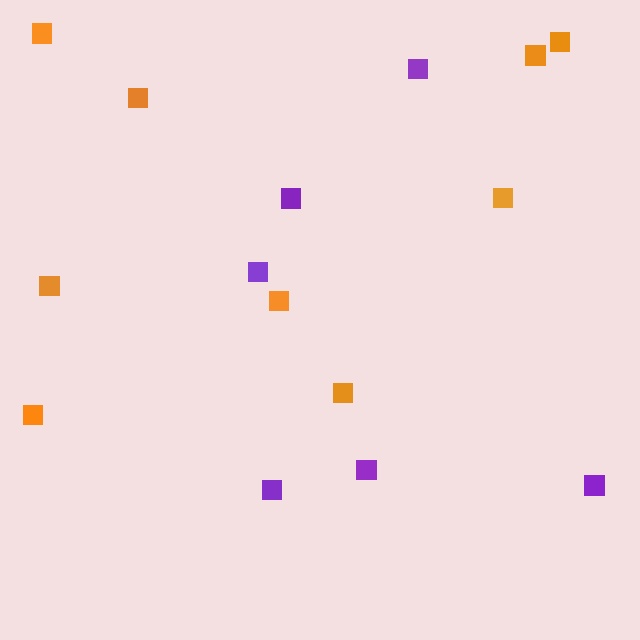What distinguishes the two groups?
There are 2 groups: one group of purple squares (6) and one group of orange squares (9).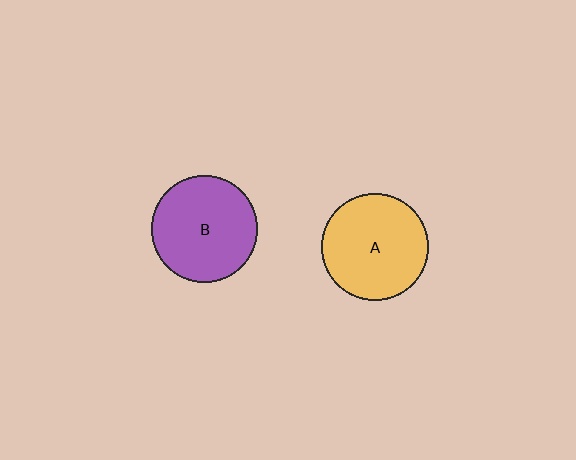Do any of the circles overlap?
No, none of the circles overlap.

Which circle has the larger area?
Circle B (purple).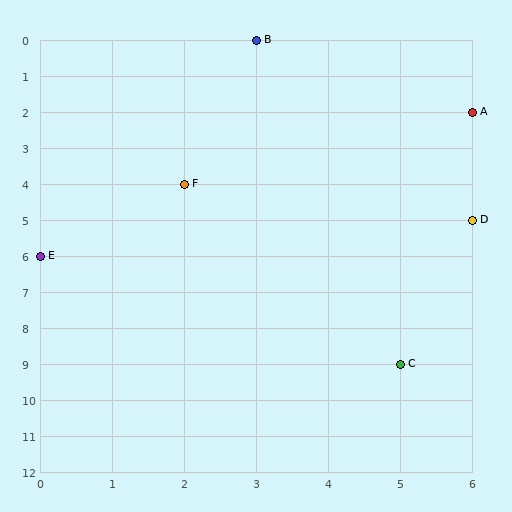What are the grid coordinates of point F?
Point F is at grid coordinates (2, 4).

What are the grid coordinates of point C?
Point C is at grid coordinates (5, 9).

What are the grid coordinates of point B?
Point B is at grid coordinates (3, 0).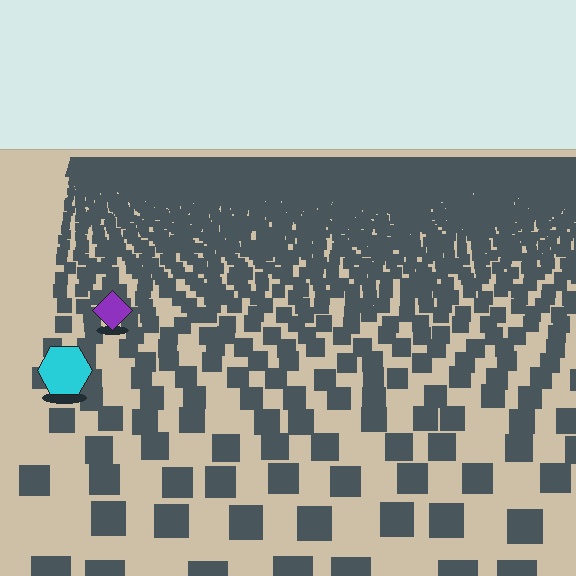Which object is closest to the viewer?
The cyan hexagon is closest. The texture marks near it are larger and more spread out.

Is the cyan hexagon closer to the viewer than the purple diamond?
Yes. The cyan hexagon is closer — you can tell from the texture gradient: the ground texture is coarser near it.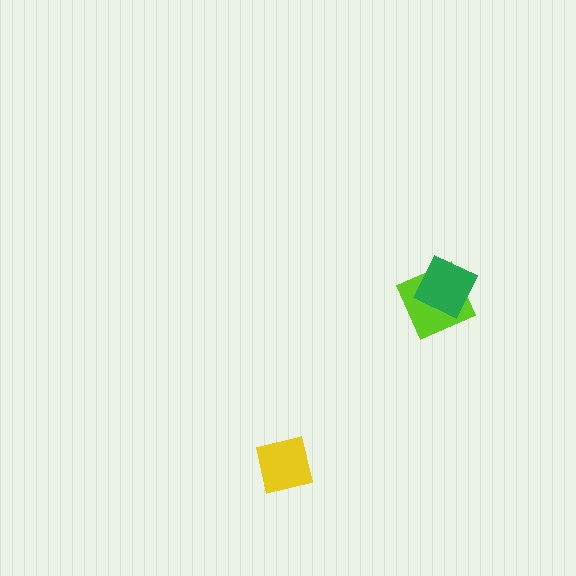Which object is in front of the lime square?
The green diamond is in front of the lime square.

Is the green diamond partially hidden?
No, no other shape covers it.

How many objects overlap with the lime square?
1 object overlaps with the lime square.